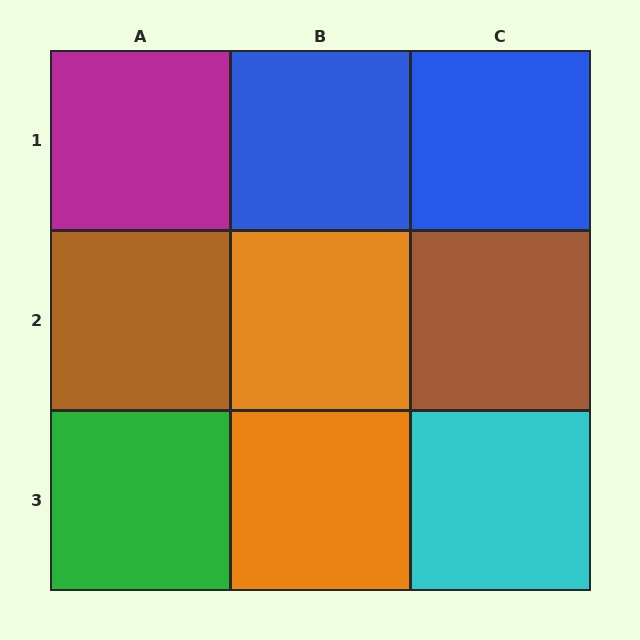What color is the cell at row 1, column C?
Blue.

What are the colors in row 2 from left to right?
Brown, orange, brown.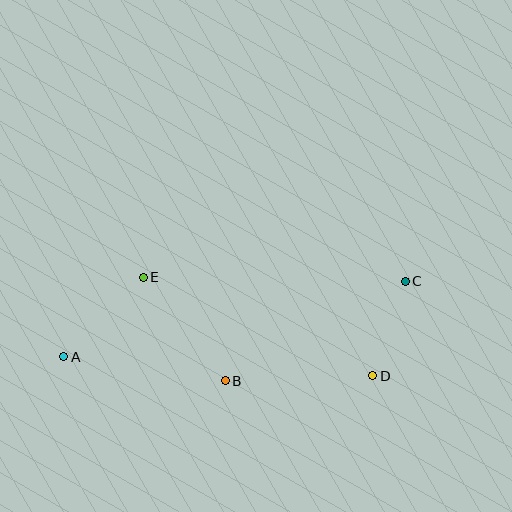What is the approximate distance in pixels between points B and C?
The distance between B and C is approximately 206 pixels.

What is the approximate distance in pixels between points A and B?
The distance between A and B is approximately 163 pixels.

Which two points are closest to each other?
Points C and D are closest to each other.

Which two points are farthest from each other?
Points A and C are farthest from each other.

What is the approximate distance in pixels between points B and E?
The distance between B and E is approximately 132 pixels.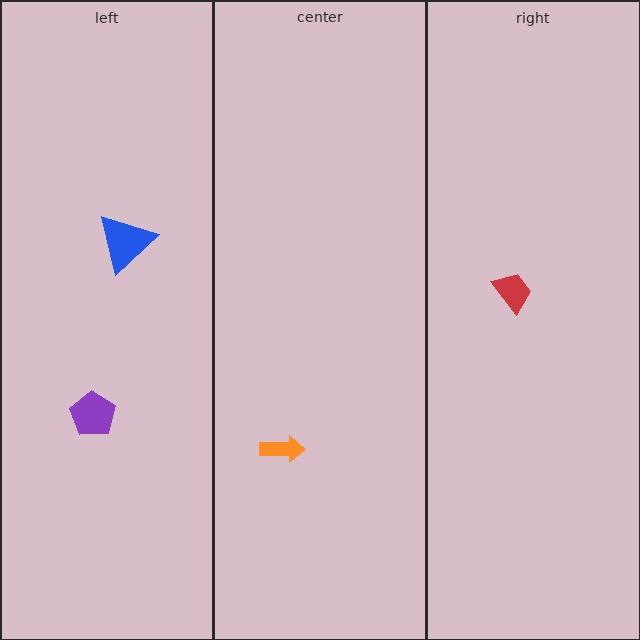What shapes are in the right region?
The red trapezoid.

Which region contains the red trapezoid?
The right region.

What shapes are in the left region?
The blue triangle, the purple pentagon.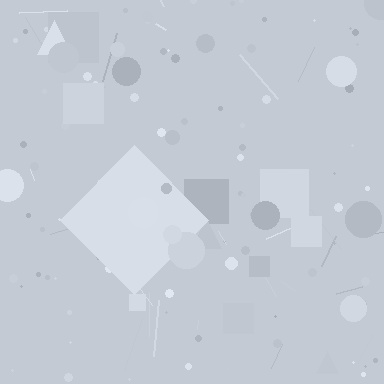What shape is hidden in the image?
A diamond is hidden in the image.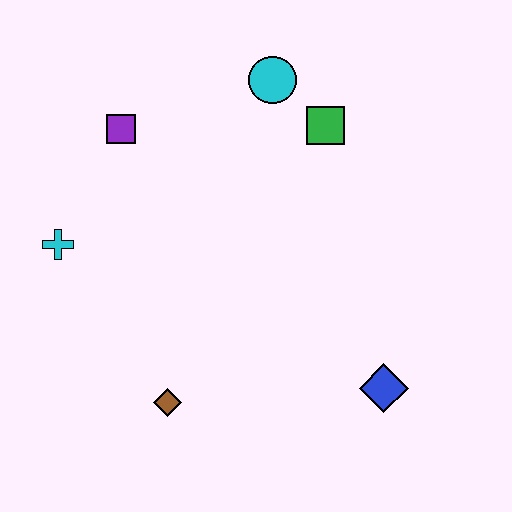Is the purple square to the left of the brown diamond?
Yes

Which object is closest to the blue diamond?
The brown diamond is closest to the blue diamond.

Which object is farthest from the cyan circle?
The brown diamond is farthest from the cyan circle.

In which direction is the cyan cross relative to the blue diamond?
The cyan cross is to the left of the blue diamond.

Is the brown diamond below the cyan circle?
Yes